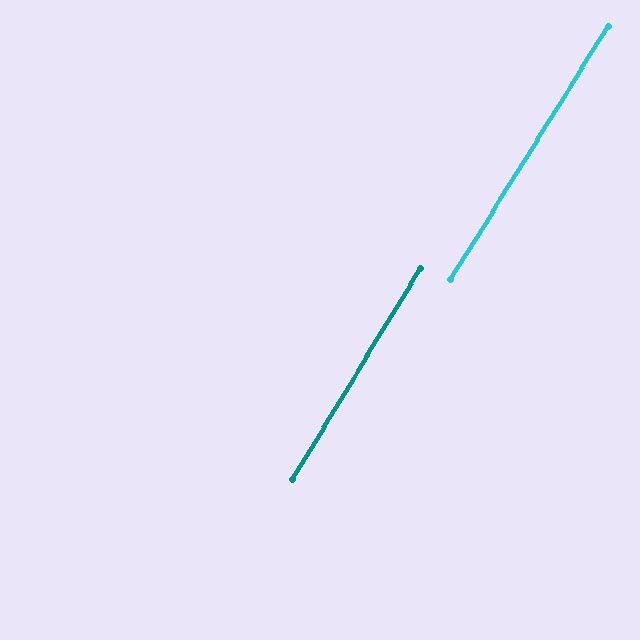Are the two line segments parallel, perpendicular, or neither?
Parallel — their directions differ by only 1.0°.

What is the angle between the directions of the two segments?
Approximately 1 degree.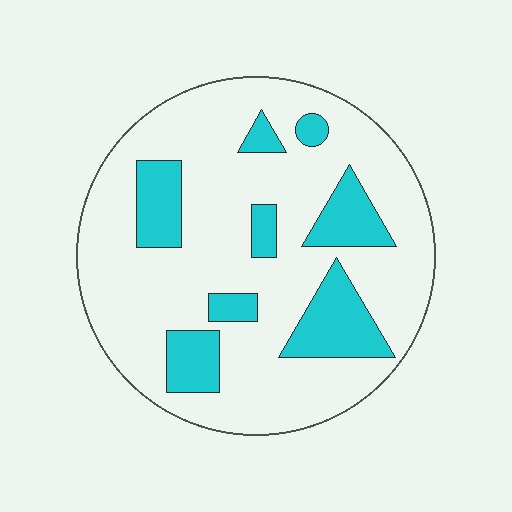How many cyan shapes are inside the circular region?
8.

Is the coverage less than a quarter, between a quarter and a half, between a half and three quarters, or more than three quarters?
Less than a quarter.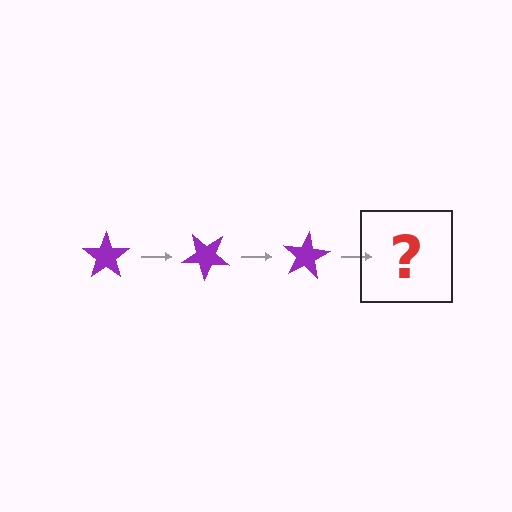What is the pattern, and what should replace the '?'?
The pattern is that the star rotates 40 degrees each step. The '?' should be a purple star rotated 120 degrees.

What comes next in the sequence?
The next element should be a purple star rotated 120 degrees.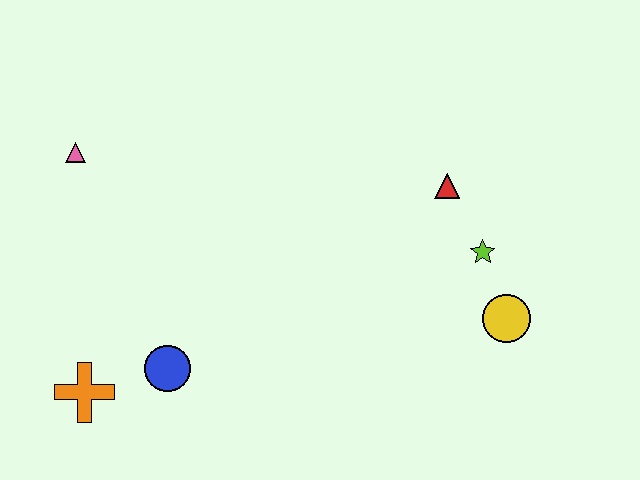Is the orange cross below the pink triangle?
Yes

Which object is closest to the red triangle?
The lime star is closest to the red triangle.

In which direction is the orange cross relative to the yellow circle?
The orange cross is to the left of the yellow circle.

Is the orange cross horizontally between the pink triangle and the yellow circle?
Yes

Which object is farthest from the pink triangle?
The yellow circle is farthest from the pink triangle.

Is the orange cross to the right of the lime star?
No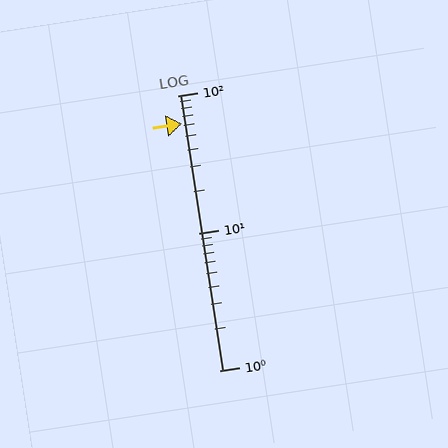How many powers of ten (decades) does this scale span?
The scale spans 2 decades, from 1 to 100.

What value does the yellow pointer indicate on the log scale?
The pointer indicates approximately 62.